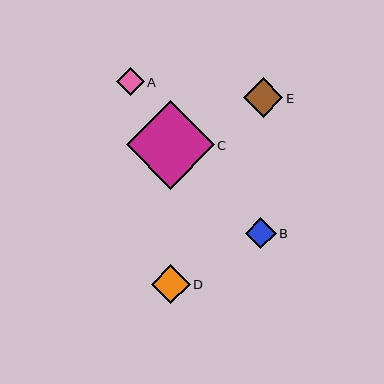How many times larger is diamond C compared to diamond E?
Diamond C is approximately 2.2 times the size of diamond E.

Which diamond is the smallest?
Diamond A is the smallest with a size of approximately 28 pixels.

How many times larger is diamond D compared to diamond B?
Diamond D is approximately 1.2 times the size of diamond B.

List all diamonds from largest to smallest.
From largest to smallest: C, E, D, B, A.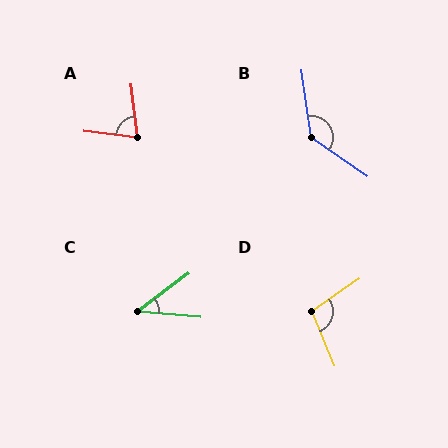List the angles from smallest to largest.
C (42°), A (77°), D (102°), B (133°).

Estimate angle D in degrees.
Approximately 102 degrees.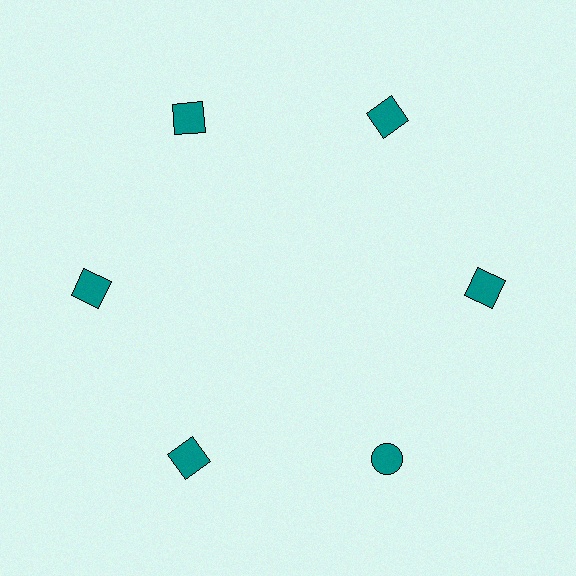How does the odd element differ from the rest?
It has a different shape: circle instead of square.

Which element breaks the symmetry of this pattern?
The teal circle at roughly the 5 o'clock position breaks the symmetry. All other shapes are teal squares.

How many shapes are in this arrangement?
There are 6 shapes arranged in a ring pattern.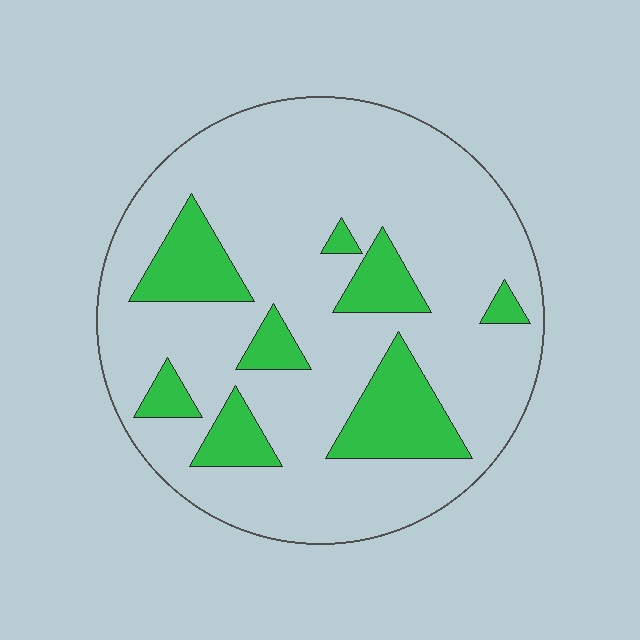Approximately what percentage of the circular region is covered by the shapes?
Approximately 20%.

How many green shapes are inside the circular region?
8.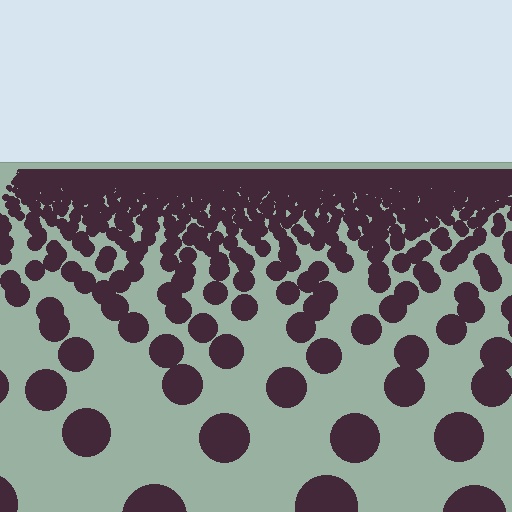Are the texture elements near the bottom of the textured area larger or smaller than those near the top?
Larger. Near the bottom, elements are closer to the viewer and appear at a bigger on-screen size.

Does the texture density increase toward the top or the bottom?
Density increases toward the top.